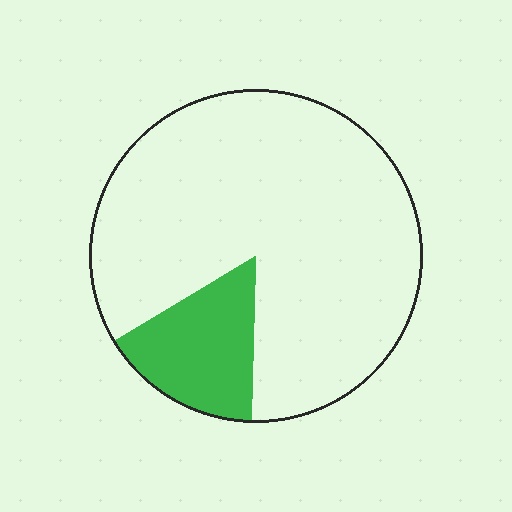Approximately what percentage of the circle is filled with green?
Approximately 15%.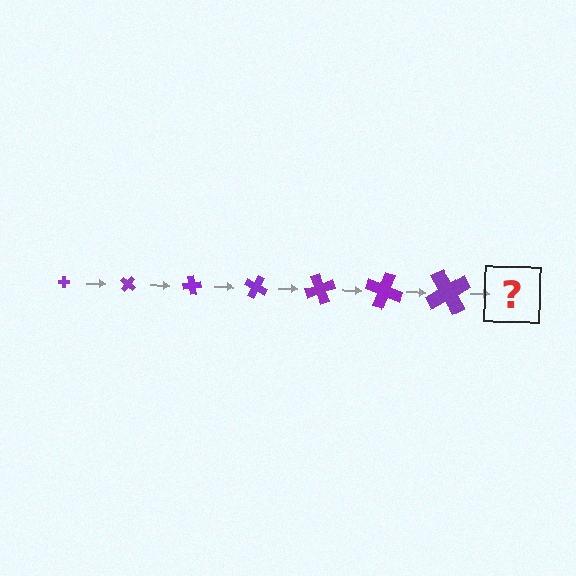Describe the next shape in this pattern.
It should be a cross, larger than the previous one and rotated 280 degrees from the start.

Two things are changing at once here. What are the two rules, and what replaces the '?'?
The two rules are that the cross grows larger each step and it rotates 40 degrees each step. The '?' should be a cross, larger than the previous one and rotated 280 degrees from the start.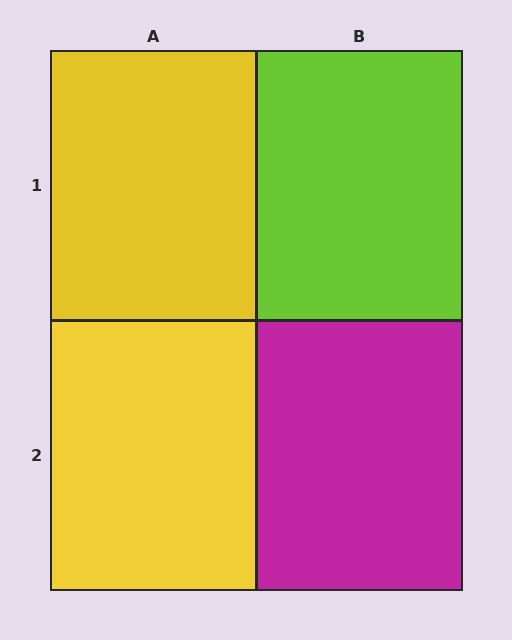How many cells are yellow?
2 cells are yellow.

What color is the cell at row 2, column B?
Magenta.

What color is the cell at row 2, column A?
Yellow.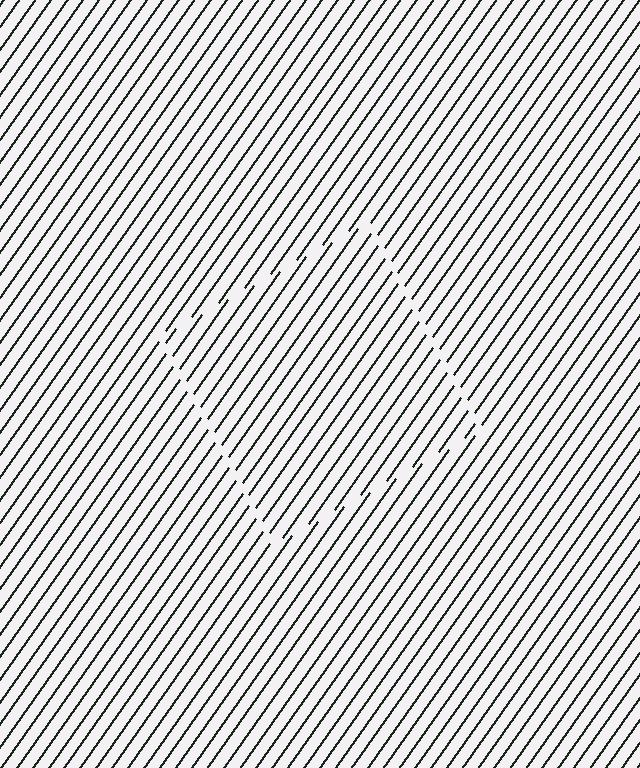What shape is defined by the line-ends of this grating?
An illusory square. The interior of the shape contains the same grating, shifted by half a period — the contour is defined by the phase discontinuity where line-ends from the inner and outer gratings abut.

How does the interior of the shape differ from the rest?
The interior of the shape contains the same grating, shifted by half a period — the contour is defined by the phase discontinuity where line-ends from the inner and outer gratings abut.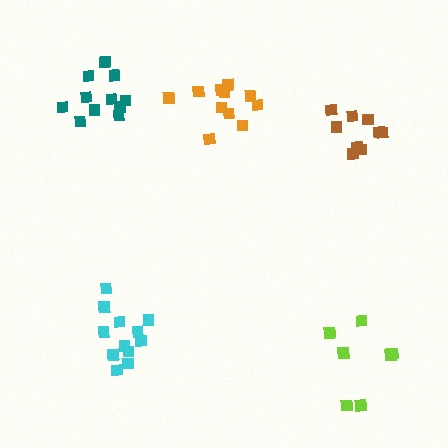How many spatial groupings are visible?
There are 5 spatial groupings.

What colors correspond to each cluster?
The clusters are colored: brown, teal, lime, cyan, orange.